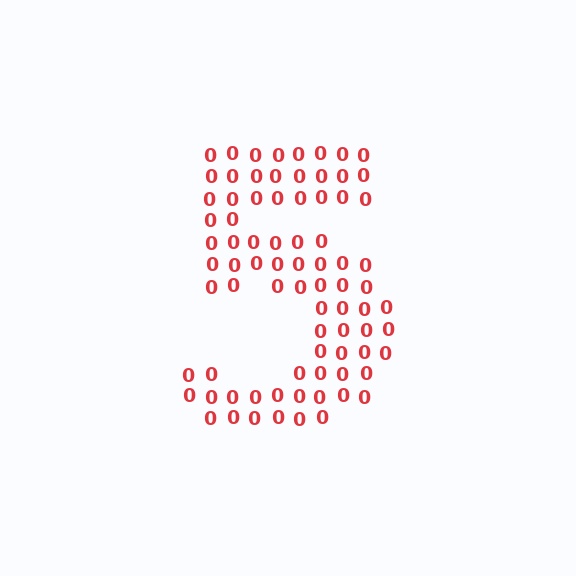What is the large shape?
The large shape is the digit 5.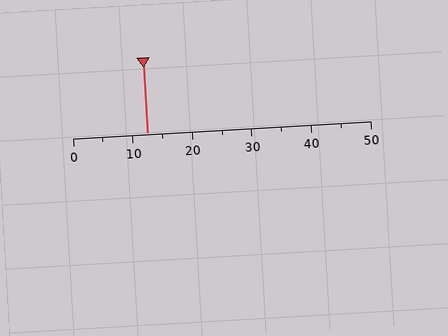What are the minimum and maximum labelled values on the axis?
The axis runs from 0 to 50.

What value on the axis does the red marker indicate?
The marker indicates approximately 12.5.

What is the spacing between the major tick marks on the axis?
The major ticks are spaced 10 apart.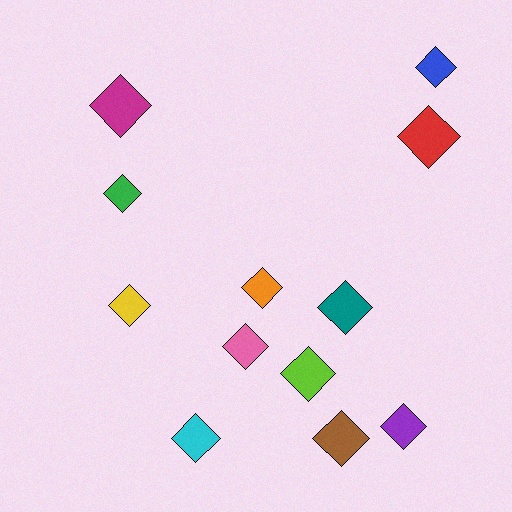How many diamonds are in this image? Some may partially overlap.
There are 12 diamonds.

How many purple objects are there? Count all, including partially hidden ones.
There is 1 purple object.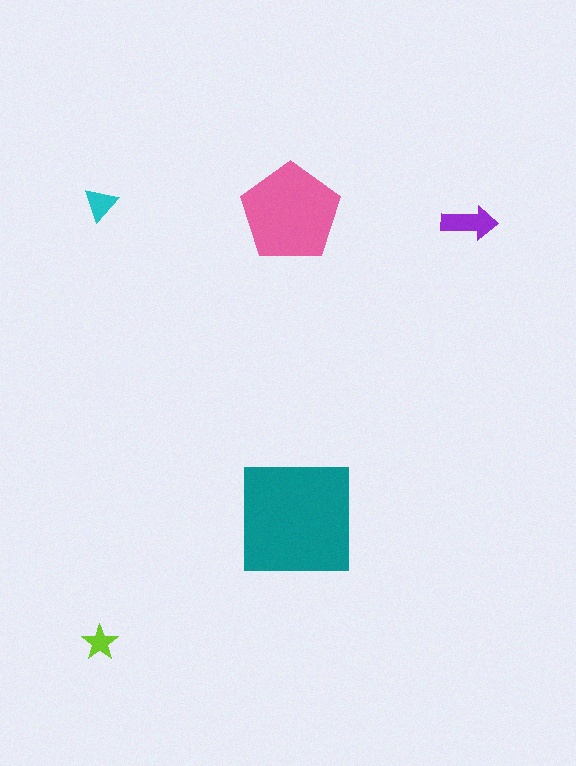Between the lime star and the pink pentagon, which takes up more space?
The pink pentagon.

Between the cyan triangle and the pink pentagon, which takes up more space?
The pink pentagon.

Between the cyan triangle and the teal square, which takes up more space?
The teal square.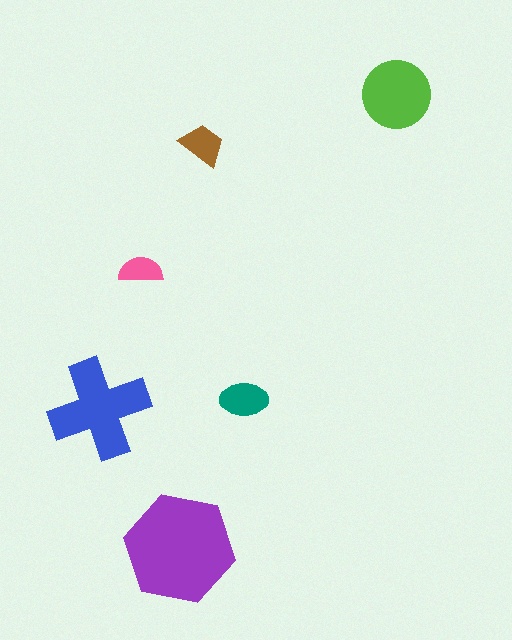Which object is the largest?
The purple hexagon.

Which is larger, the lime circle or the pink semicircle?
The lime circle.